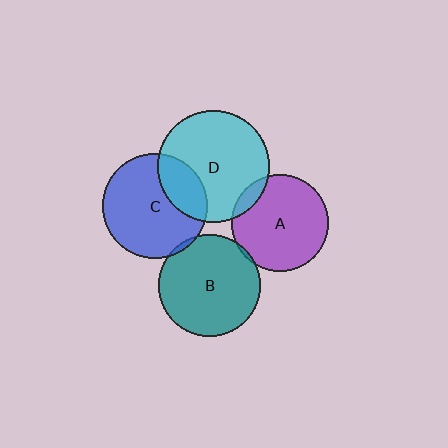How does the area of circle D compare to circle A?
Approximately 1.3 times.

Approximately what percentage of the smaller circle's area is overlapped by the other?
Approximately 25%.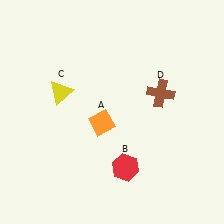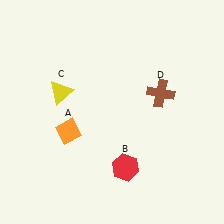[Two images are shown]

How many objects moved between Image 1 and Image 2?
1 object moved between the two images.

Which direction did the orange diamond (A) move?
The orange diamond (A) moved left.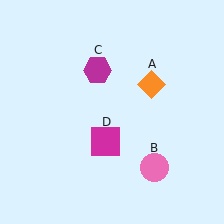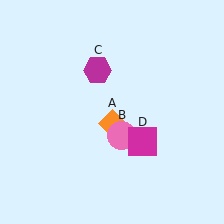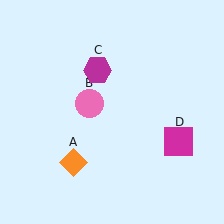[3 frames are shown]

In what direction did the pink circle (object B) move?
The pink circle (object B) moved up and to the left.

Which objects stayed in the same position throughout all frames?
Magenta hexagon (object C) remained stationary.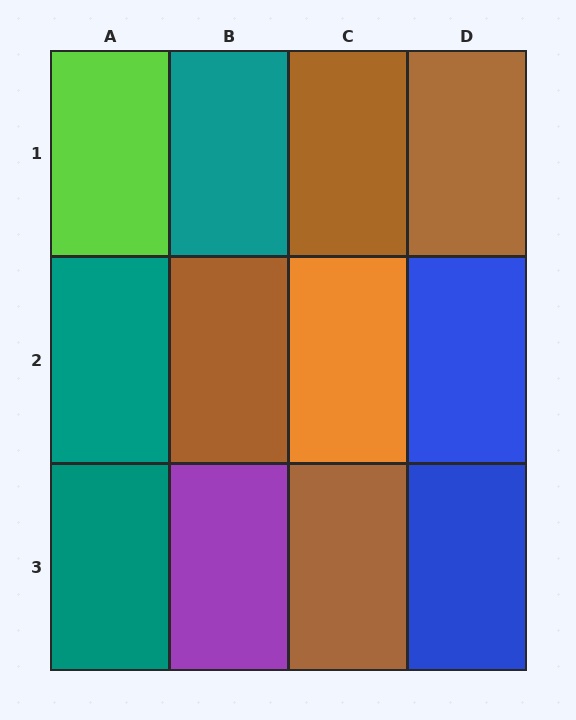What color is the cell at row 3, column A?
Teal.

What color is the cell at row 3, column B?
Purple.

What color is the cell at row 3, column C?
Brown.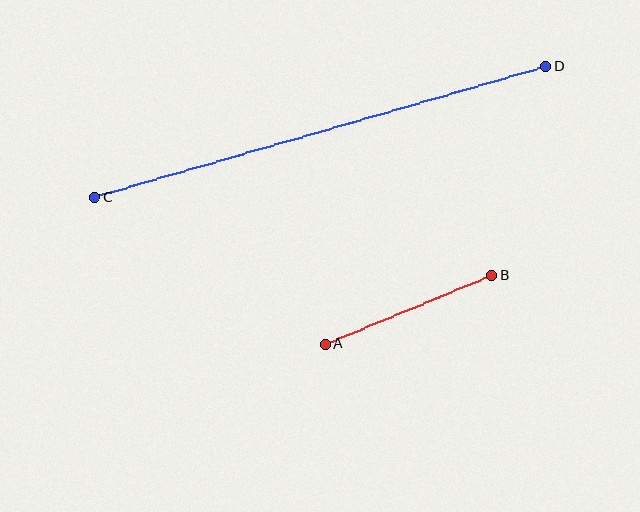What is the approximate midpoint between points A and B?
The midpoint is at approximately (409, 310) pixels.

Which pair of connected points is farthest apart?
Points C and D are farthest apart.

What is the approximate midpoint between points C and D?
The midpoint is at approximately (320, 132) pixels.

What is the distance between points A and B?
The distance is approximately 180 pixels.